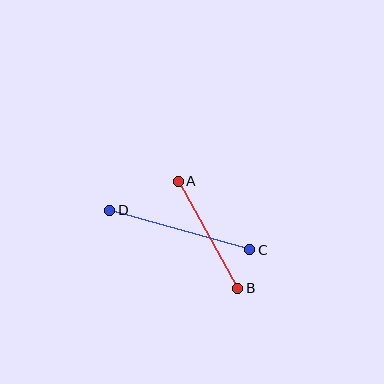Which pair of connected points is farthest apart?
Points C and D are farthest apart.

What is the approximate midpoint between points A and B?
The midpoint is at approximately (208, 235) pixels.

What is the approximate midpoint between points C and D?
The midpoint is at approximately (180, 230) pixels.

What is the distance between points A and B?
The distance is approximately 122 pixels.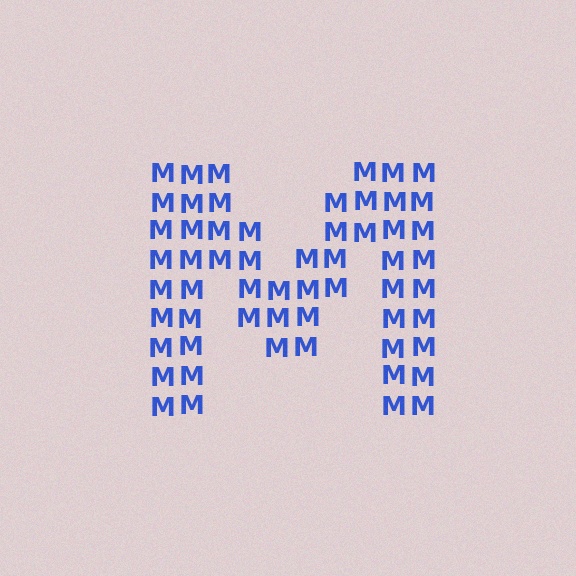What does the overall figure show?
The overall figure shows the letter M.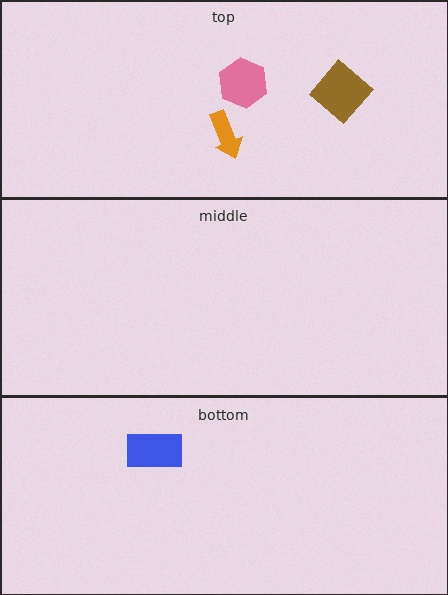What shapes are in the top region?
The brown diamond, the orange arrow, the pink hexagon.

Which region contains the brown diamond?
The top region.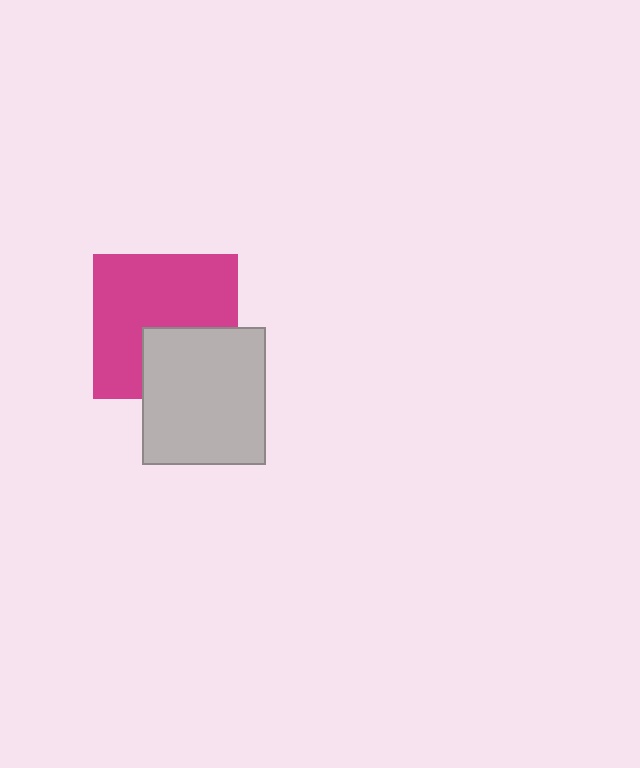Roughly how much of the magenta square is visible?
Most of it is visible (roughly 67%).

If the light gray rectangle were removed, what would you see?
You would see the complete magenta square.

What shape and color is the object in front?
The object in front is a light gray rectangle.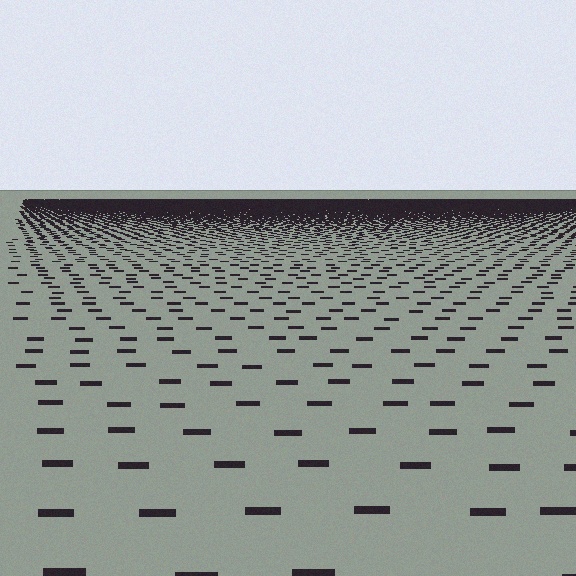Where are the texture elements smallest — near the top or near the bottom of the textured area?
Near the top.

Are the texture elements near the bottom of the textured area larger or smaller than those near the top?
Larger. Near the bottom, elements are closer to the viewer and appear at a bigger on-screen size.